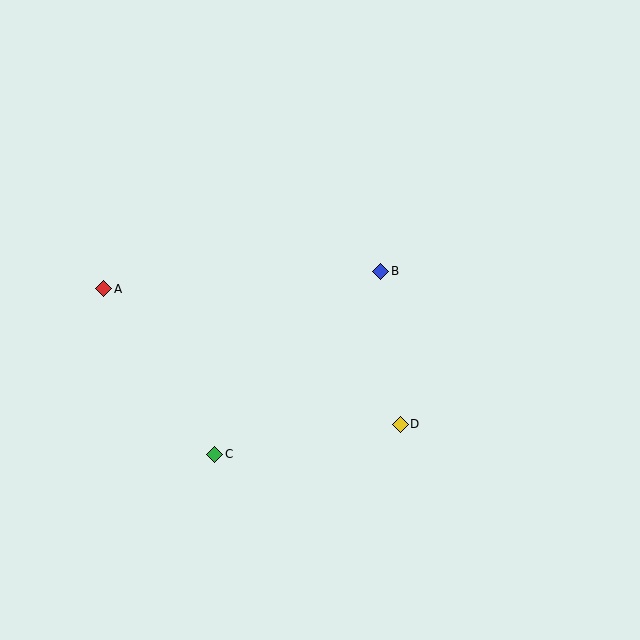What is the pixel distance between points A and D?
The distance between A and D is 326 pixels.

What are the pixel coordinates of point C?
Point C is at (215, 454).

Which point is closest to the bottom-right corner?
Point D is closest to the bottom-right corner.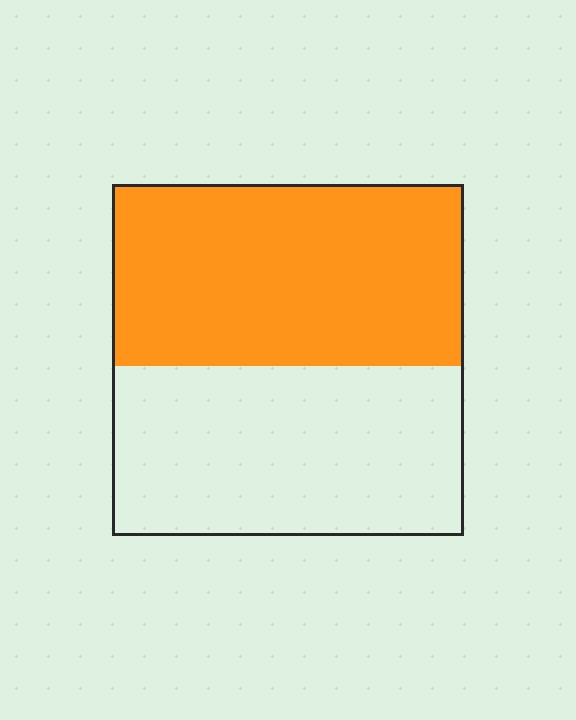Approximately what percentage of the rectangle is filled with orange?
Approximately 50%.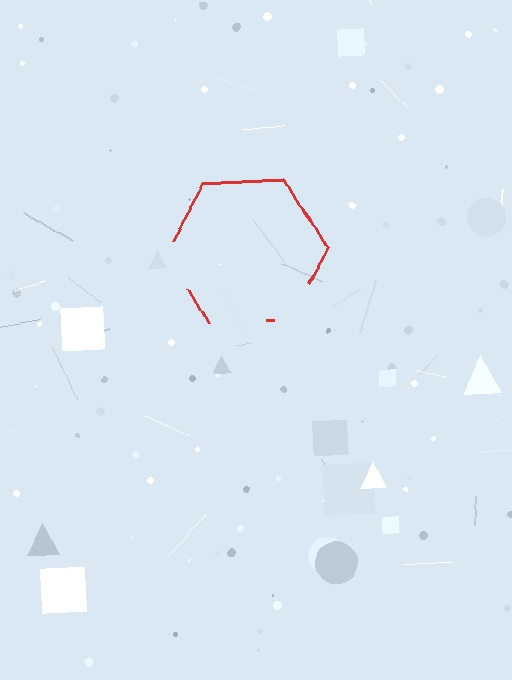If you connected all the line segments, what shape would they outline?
They would outline a hexagon.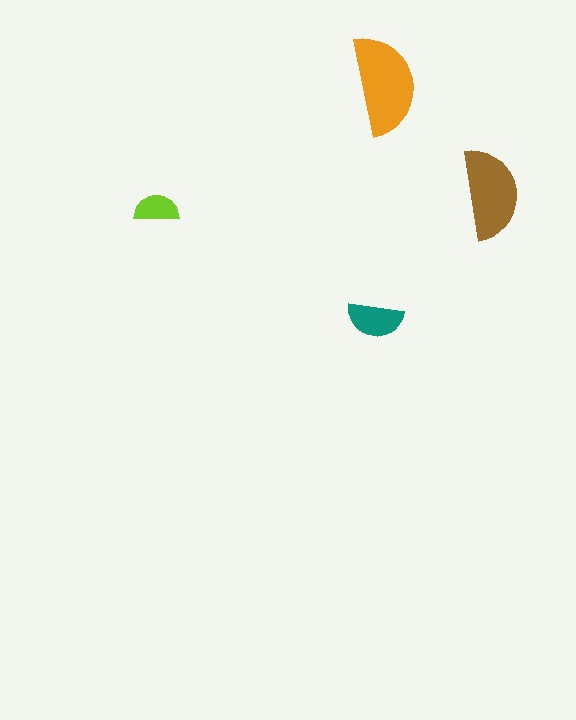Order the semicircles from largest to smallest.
the orange one, the brown one, the teal one, the lime one.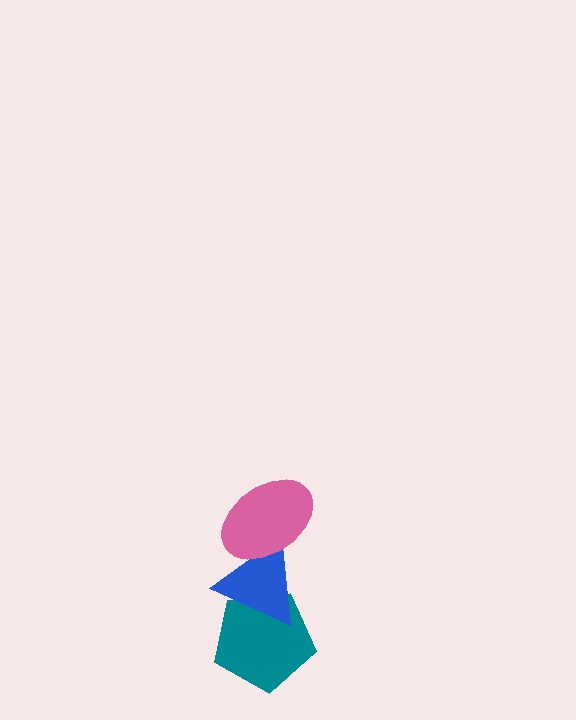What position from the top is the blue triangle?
The blue triangle is 2nd from the top.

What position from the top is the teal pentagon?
The teal pentagon is 3rd from the top.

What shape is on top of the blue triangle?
The pink ellipse is on top of the blue triangle.